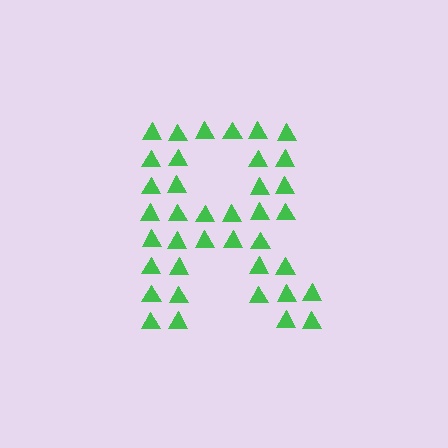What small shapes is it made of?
It is made of small triangles.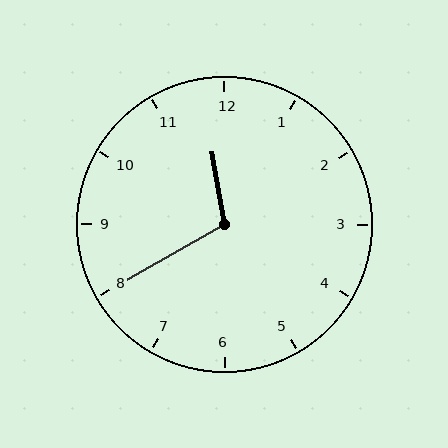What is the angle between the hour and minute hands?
Approximately 110 degrees.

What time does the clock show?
11:40.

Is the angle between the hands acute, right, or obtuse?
It is obtuse.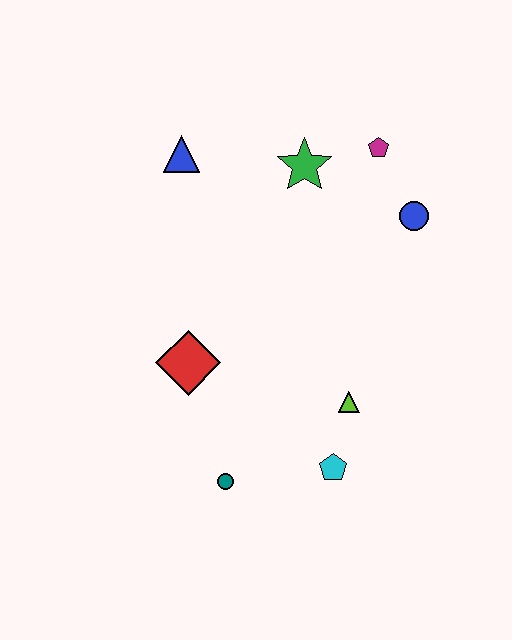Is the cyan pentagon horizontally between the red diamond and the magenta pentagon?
Yes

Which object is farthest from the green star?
The teal circle is farthest from the green star.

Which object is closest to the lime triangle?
The cyan pentagon is closest to the lime triangle.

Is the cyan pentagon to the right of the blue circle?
No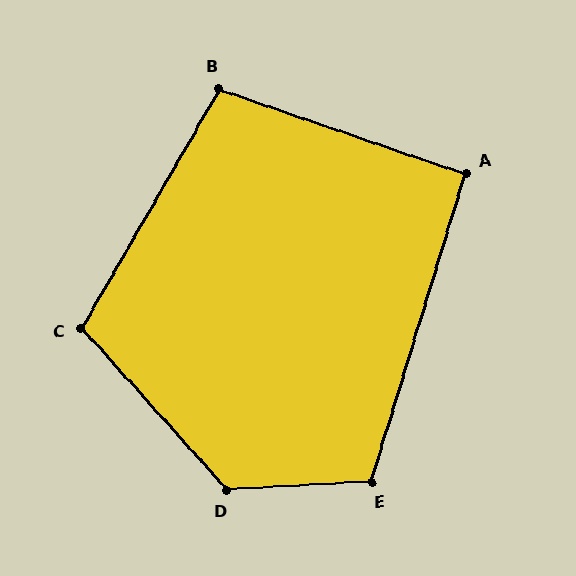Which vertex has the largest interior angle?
D, at approximately 129 degrees.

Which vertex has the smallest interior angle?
A, at approximately 92 degrees.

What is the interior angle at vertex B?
Approximately 101 degrees (obtuse).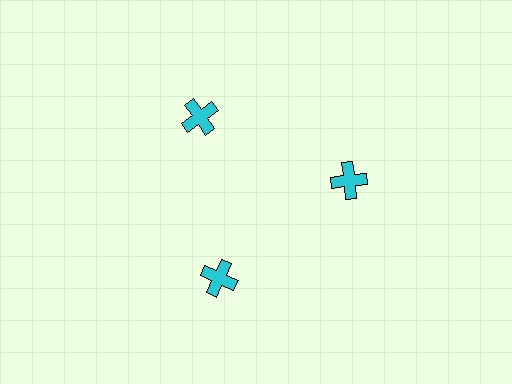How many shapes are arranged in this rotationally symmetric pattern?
There are 3 shapes, arranged in 3 groups of 1.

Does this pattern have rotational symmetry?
Yes, this pattern has 3-fold rotational symmetry. It looks the same after rotating 120 degrees around the center.